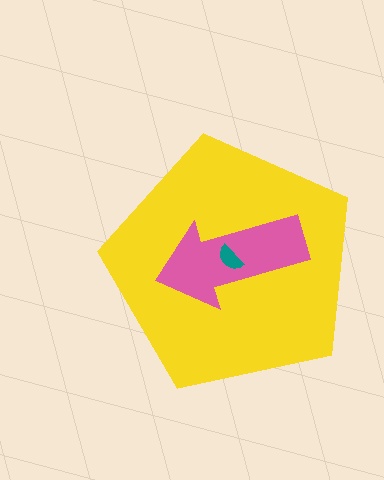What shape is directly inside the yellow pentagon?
The pink arrow.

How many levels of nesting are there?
3.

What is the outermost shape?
The yellow pentagon.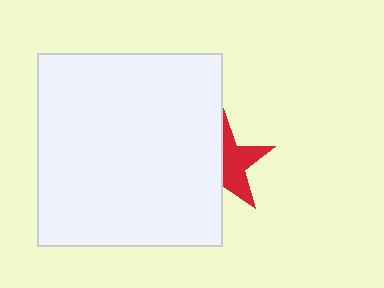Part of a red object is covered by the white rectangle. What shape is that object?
It is a star.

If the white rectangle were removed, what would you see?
You would see the complete red star.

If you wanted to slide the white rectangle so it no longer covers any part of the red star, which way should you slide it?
Slide it left — that is the most direct way to separate the two shapes.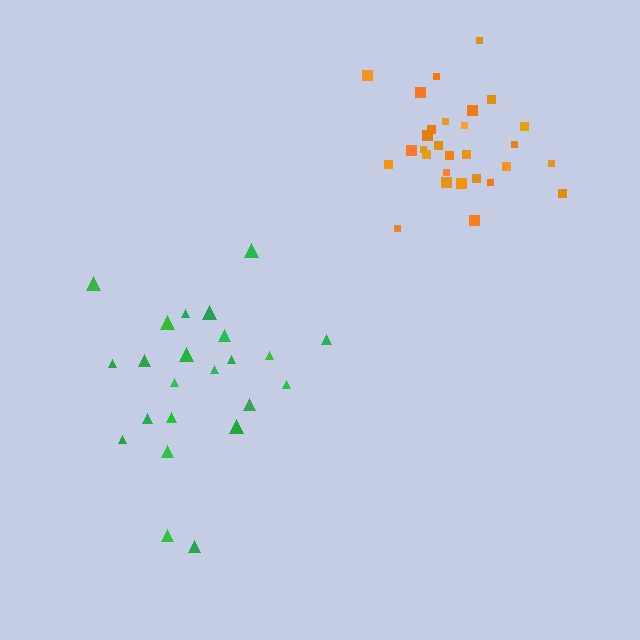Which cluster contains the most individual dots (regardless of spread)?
Orange (29).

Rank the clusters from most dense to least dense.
orange, green.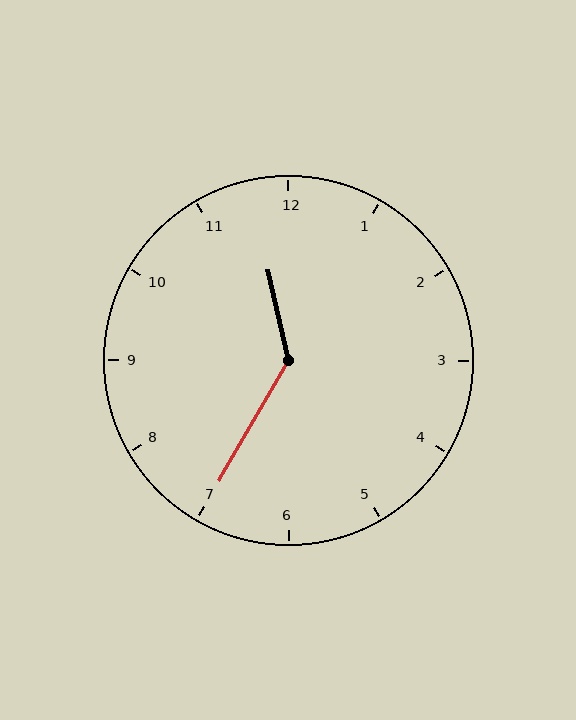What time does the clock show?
11:35.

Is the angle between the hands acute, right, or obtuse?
It is obtuse.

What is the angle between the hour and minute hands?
Approximately 138 degrees.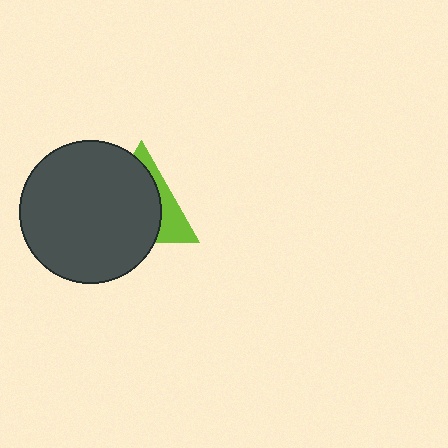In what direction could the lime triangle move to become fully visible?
The lime triangle could move right. That would shift it out from behind the dark gray circle entirely.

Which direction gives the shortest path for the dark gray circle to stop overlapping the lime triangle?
Moving left gives the shortest separation.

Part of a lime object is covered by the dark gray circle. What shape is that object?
It is a triangle.